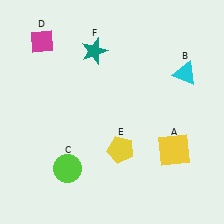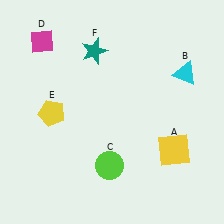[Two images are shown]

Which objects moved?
The objects that moved are: the lime circle (C), the yellow pentagon (E).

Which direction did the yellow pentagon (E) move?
The yellow pentagon (E) moved left.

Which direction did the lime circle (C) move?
The lime circle (C) moved right.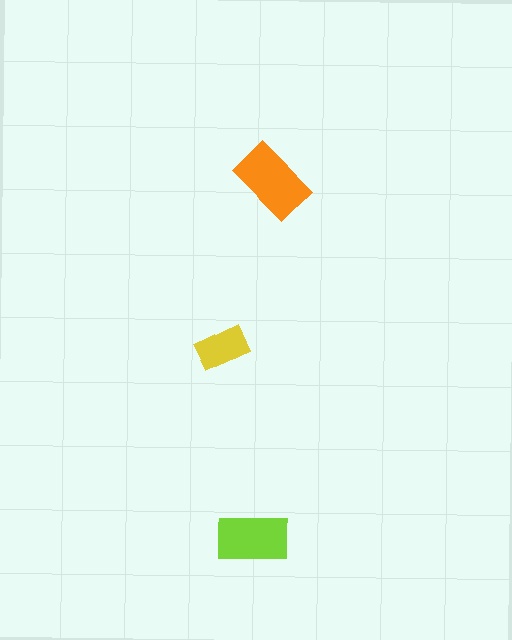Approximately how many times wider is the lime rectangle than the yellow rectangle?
About 1.5 times wider.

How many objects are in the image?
There are 3 objects in the image.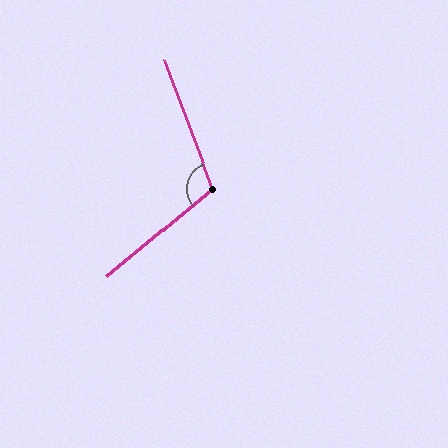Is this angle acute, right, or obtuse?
It is obtuse.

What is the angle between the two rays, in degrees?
Approximately 109 degrees.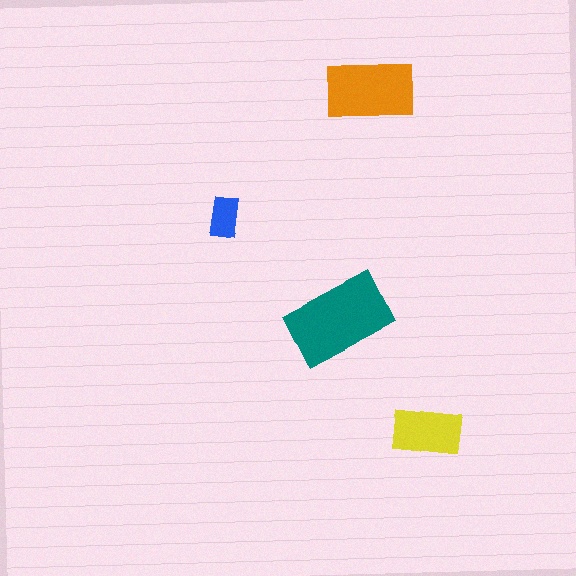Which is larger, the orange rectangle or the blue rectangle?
The orange one.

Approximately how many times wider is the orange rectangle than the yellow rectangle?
About 1.5 times wider.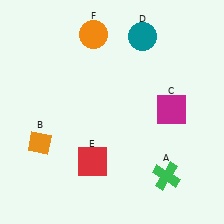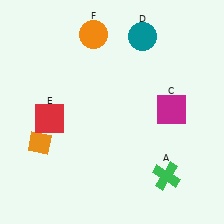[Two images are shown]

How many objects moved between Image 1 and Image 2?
1 object moved between the two images.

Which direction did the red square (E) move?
The red square (E) moved up.